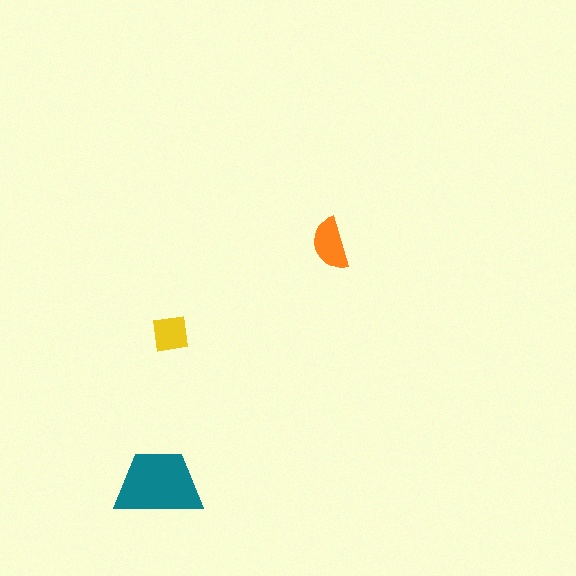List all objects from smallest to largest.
The yellow square, the orange semicircle, the teal trapezoid.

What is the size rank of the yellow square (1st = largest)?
3rd.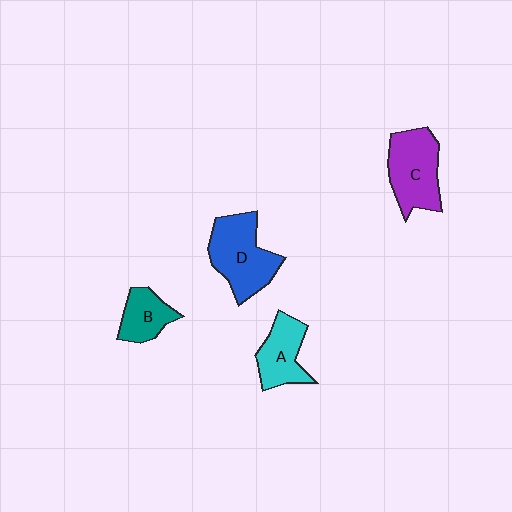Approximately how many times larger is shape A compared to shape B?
Approximately 1.2 times.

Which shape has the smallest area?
Shape B (teal).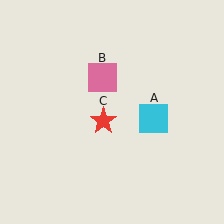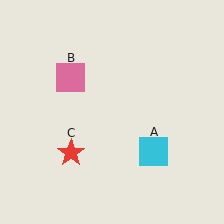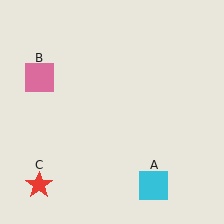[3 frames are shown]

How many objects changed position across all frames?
3 objects changed position: cyan square (object A), pink square (object B), red star (object C).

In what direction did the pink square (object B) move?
The pink square (object B) moved left.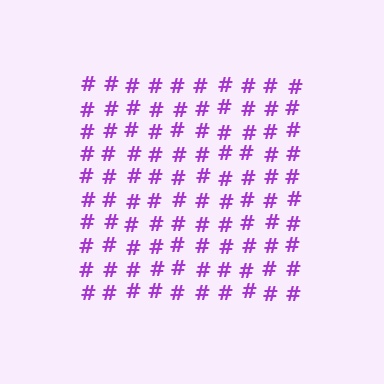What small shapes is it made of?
It is made of small hash symbols.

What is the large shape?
The large shape is a square.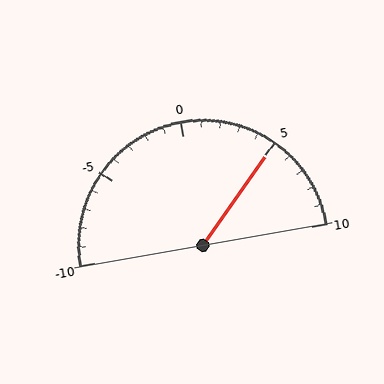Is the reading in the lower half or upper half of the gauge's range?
The reading is in the upper half of the range (-10 to 10).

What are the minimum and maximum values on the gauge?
The gauge ranges from -10 to 10.